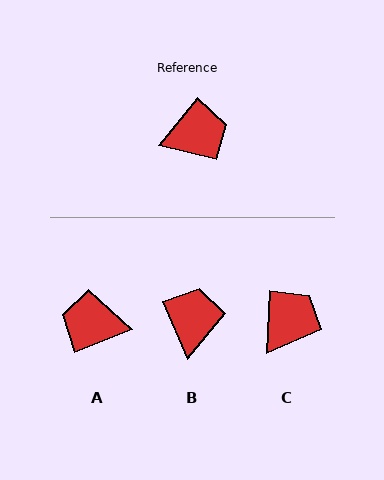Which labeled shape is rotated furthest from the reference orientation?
A, about 151 degrees away.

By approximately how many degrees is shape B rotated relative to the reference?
Approximately 63 degrees counter-clockwise.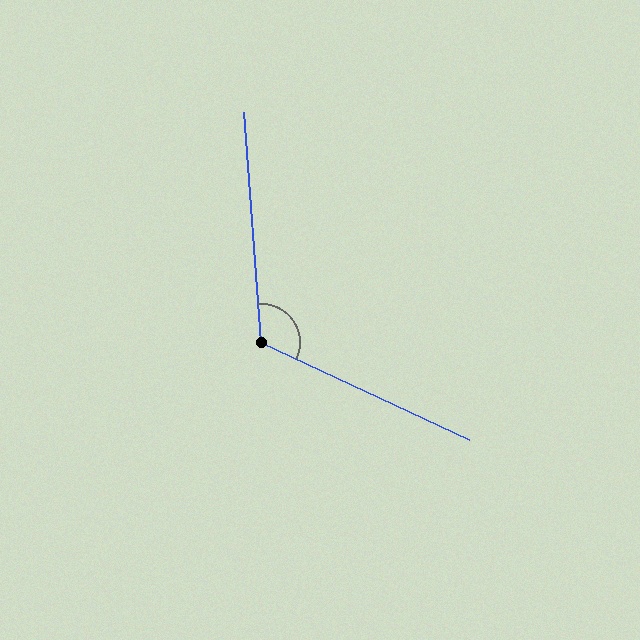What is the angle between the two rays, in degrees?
Approximately 119 degrees.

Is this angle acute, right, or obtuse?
It is obtuse.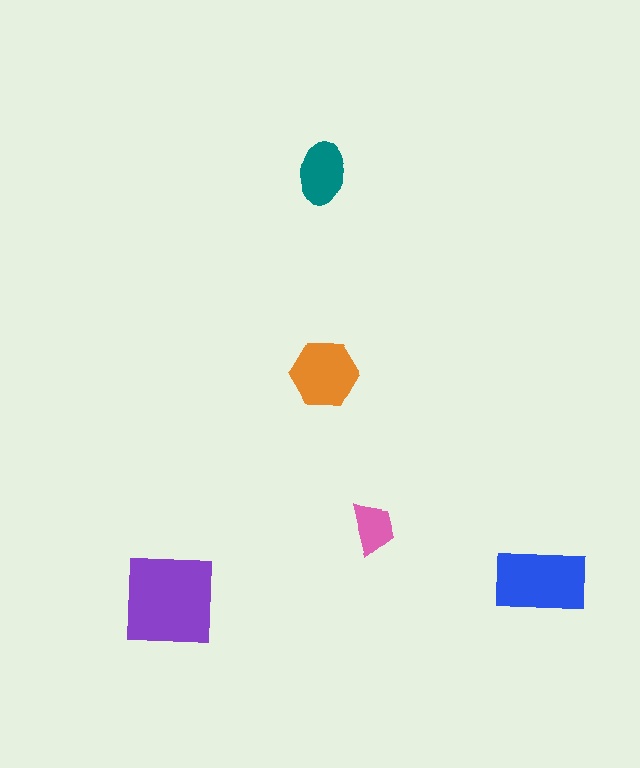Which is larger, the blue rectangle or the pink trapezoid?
The blue rectangle.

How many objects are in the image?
There are 5 objects in the image.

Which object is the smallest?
The pink trapezoid.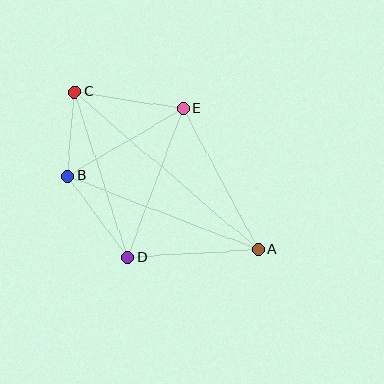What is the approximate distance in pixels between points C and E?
The distance between C and E is approximately 110 pixels.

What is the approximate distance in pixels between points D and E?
The distance between D and E is approximately 159 pixels.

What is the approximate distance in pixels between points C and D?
The distance between C and D is approximately 174 pixels.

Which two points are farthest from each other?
Points A and C are farthest from each other.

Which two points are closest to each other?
Points B and C are closest to each other.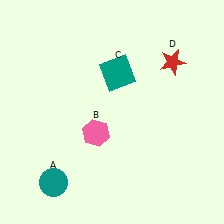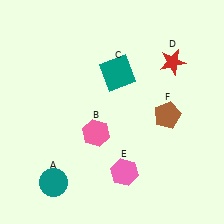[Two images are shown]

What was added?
A pink hexagon (E), a brown pentagon (F) were added in Image 2.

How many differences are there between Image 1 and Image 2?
There are 2 differences between the two images.